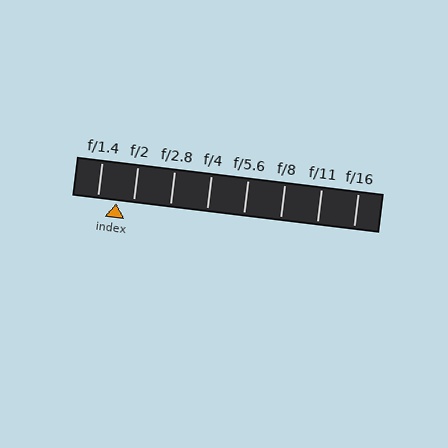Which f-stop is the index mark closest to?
The index mark is closest to f/2.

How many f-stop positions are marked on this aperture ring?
There are 8 f-stop positions marked.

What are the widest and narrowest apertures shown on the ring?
The widest aperture shown is f/1.4 and the narrowest is f/16.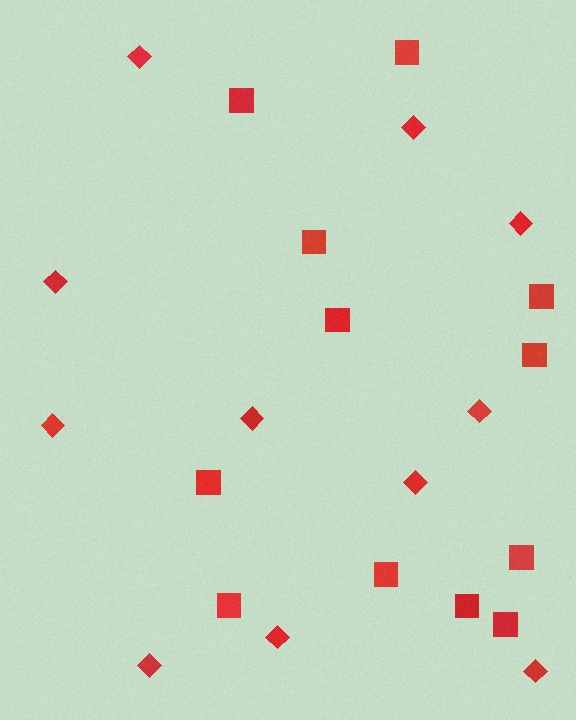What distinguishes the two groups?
There are 2 groups: one group of diamonds (11) and one group of squares (12).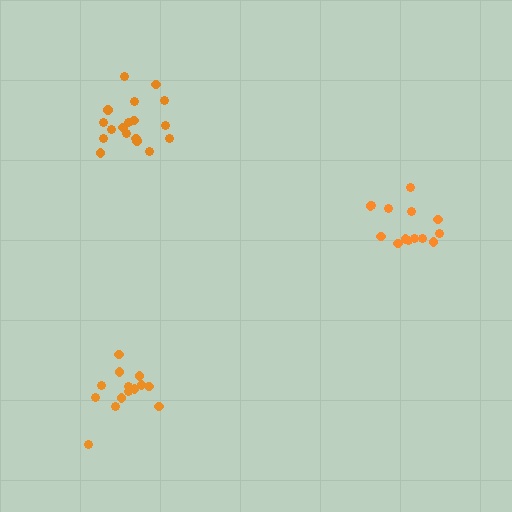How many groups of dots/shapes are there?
There are 3 groups.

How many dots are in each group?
Group 1: 14 dots, Group 2: 14 dots, Group 3: 18 dots (46 total).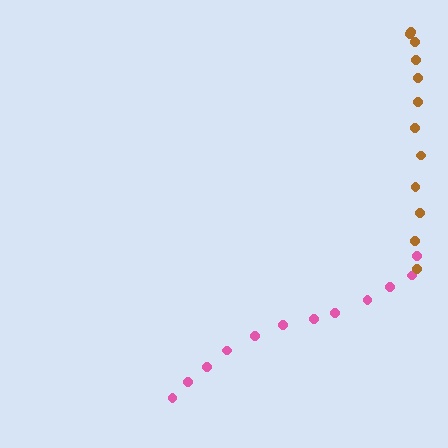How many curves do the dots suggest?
There are 2 distinct paths.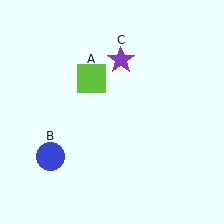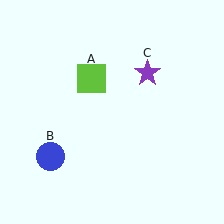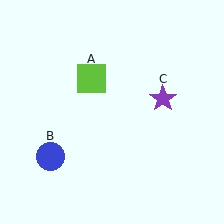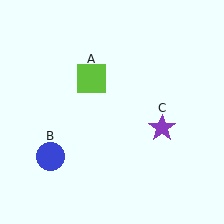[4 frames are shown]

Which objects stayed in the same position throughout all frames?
Lime square (object A) and blue circle (object B) remained stationary.